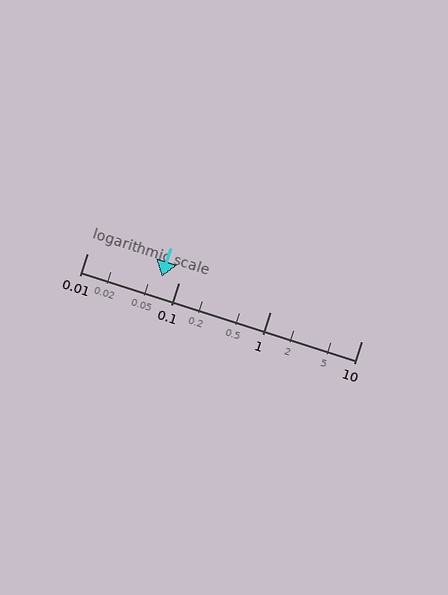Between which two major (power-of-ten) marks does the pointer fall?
The pointer is between 0.01 and 0.1.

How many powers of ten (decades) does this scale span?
The scale spans 3 decades, from 0.01 to 10.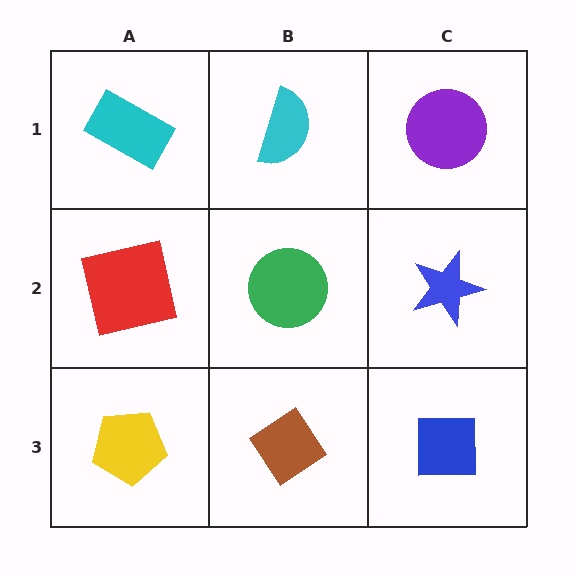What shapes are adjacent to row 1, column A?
A red square (row 2, column A), a cyan semicircle (row 1, column B).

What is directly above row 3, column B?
A green circle.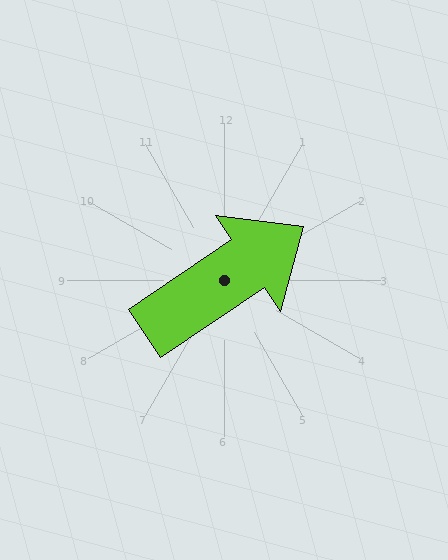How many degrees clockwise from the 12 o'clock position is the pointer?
Approximately 56 degrees.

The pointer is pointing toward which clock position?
Roughly 2 o'clock.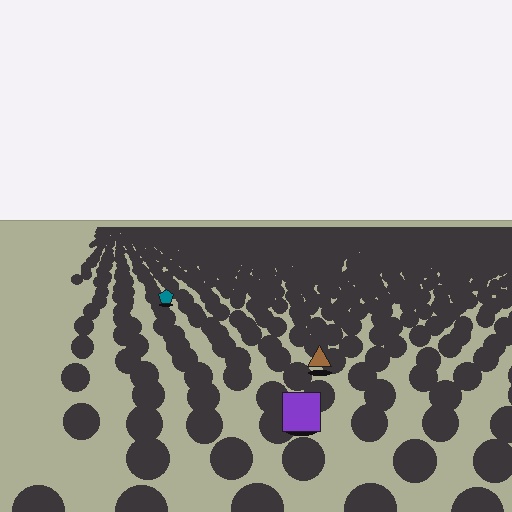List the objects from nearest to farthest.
From nearest to farthest: the purple square, the brown triangle, the teal pentagon.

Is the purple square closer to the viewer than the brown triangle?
Yes. The purple square is closer — you can tell from the texture gradient: the ground texture is coarser near it.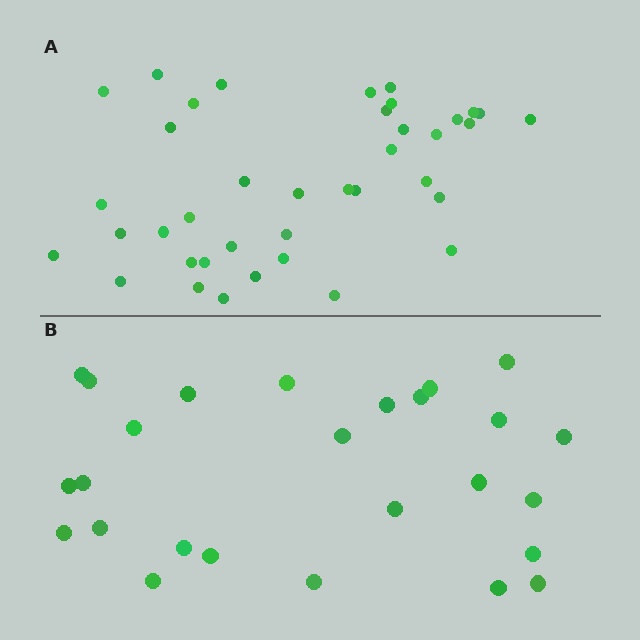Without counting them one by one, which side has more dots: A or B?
Region A (the top region) has more dots.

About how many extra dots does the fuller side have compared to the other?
Region A has approximately 15 more dots than region B.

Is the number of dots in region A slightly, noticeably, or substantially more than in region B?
Region A has substantially more. The ratio is roughly 1.5 to 1.